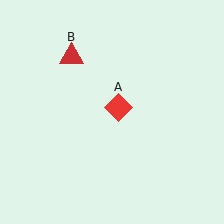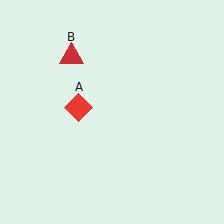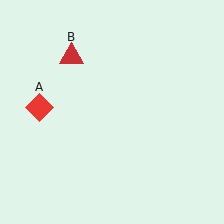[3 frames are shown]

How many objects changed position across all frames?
1 object changed position: red diamond (object A).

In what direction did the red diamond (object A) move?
The red diamond (object A) moved left.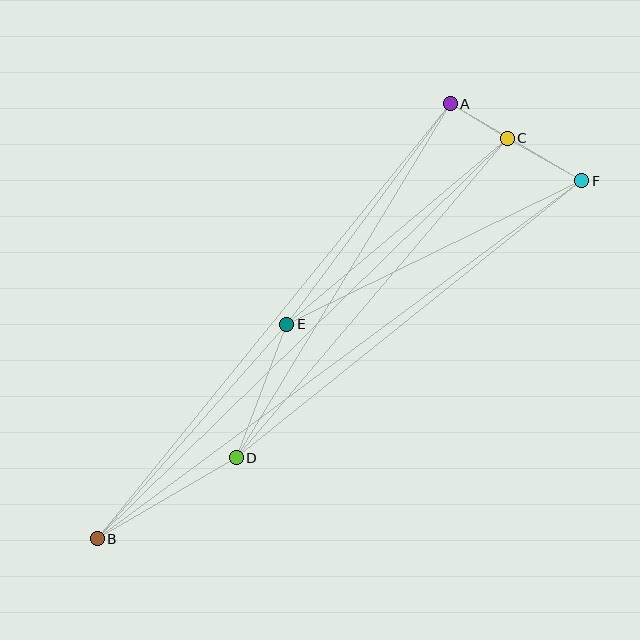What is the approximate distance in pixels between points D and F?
The distance between D and F is approximately 443 pixels.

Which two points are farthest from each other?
Points B and F are farthest from each other.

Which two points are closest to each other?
Points A and C are closest to each other.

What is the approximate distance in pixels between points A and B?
The distance between A and B is approximately 560 pixels.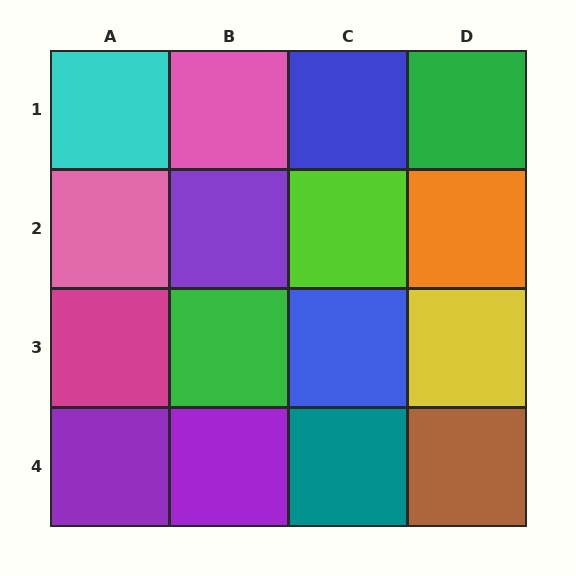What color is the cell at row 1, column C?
Blue.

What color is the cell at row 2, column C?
Lime.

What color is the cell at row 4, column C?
Teal.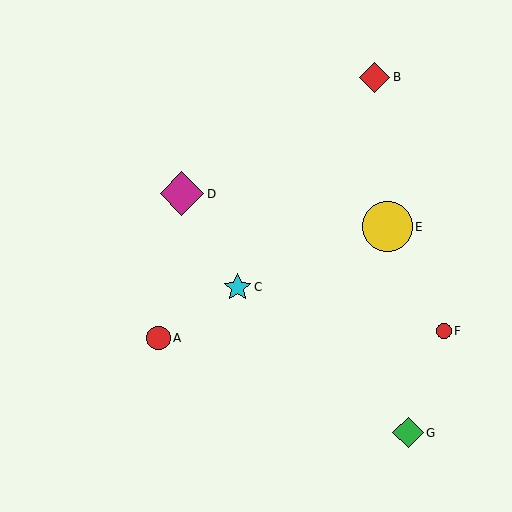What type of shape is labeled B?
Shape B is a red diamond.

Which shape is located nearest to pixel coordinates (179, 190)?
The magenta diamond (labeled D) at (182, 194) is nearest to that location.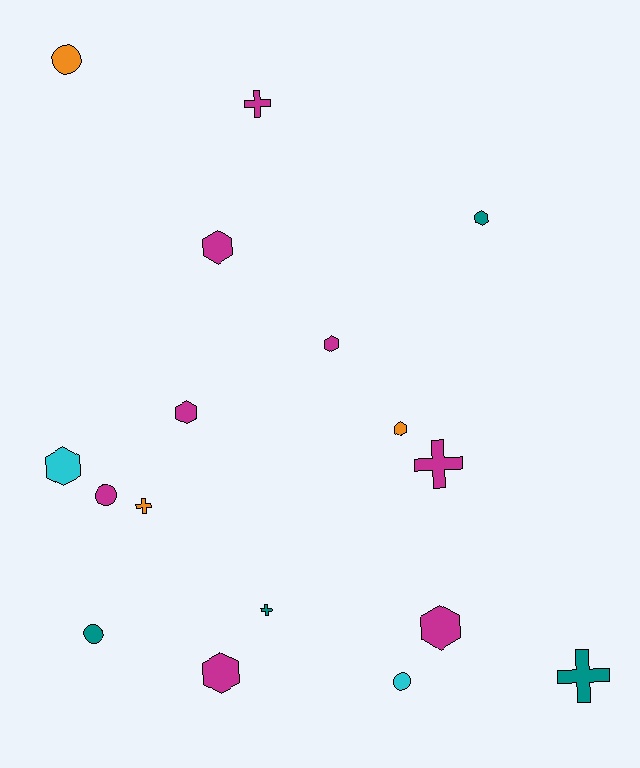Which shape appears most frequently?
Hexagon, with 8 objects.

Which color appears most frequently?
Magenta, with 8 objects.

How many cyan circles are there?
There is 1 cyan circle.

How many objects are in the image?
There are 17 objects.